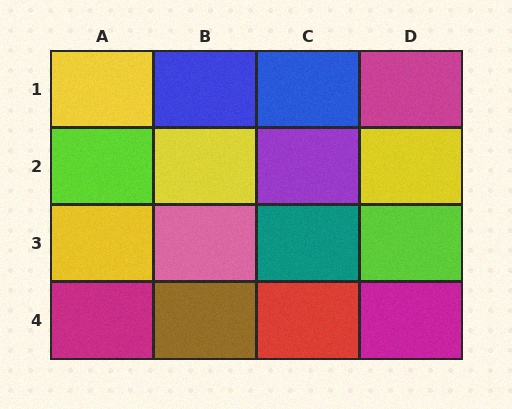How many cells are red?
1 cell is red.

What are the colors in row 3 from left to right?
Yellow, pink, teal, lime.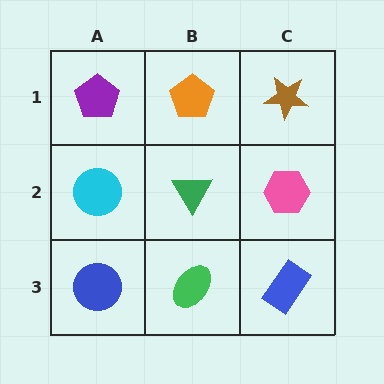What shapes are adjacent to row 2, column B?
An orange pentagon (row 1, column B), a green ellipse (row 3, column B), a cyan circle (row 2, column A), a pink hexagon (row 2, column C).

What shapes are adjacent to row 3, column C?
A pink hexagon (row 2, column C), a green ellipse (row 3, column B).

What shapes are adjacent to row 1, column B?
A green triangle (row 2, column B), a purple pentagon (row 1, column A), a brown star (row 1, column C).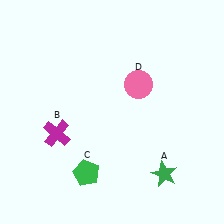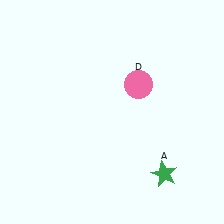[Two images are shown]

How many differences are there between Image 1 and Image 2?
There are 2 differences between the two images.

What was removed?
The green pentagon (C), the magenta cross (B) were removed in Image 2.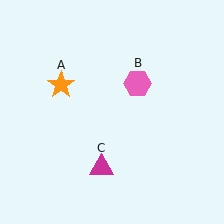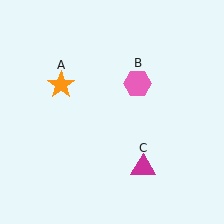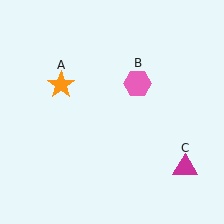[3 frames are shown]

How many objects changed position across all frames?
1 object changed position: magenta triangle (object C).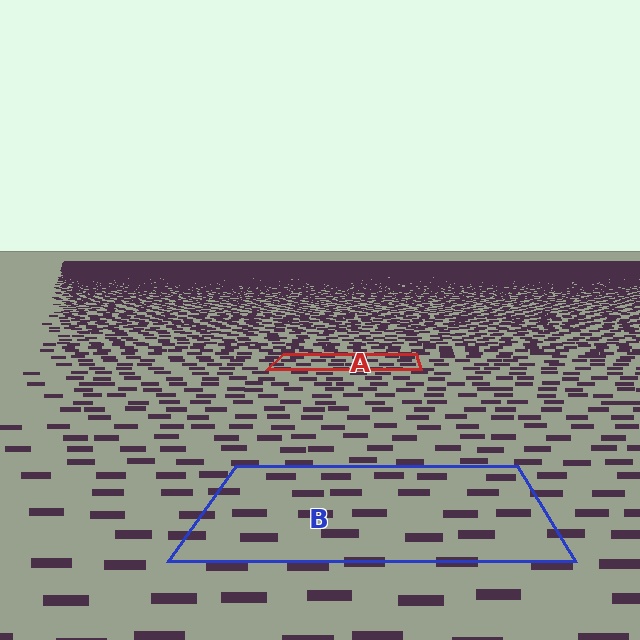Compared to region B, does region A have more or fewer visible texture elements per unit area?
Region A has more texture elements per unit area — they are packed more densely because it is farther away.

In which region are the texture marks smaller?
The texture marks are smaller in region A, because it is farther away.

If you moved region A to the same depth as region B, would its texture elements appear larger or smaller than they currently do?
They would appear larger. At a closer depth, the same texture elements are projected at a bigger on-screen size.